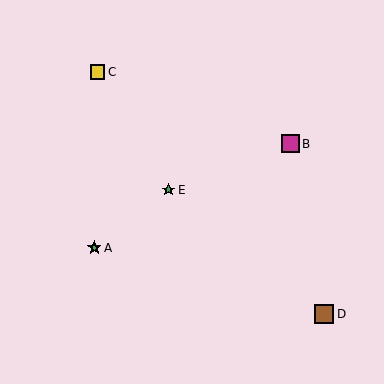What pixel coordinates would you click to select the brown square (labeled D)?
Click at (324, 314) to select the brown square D.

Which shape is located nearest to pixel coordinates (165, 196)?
The green star (labeled E) at (169, 190) is nearest to that location.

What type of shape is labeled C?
Shape C is a yellow square.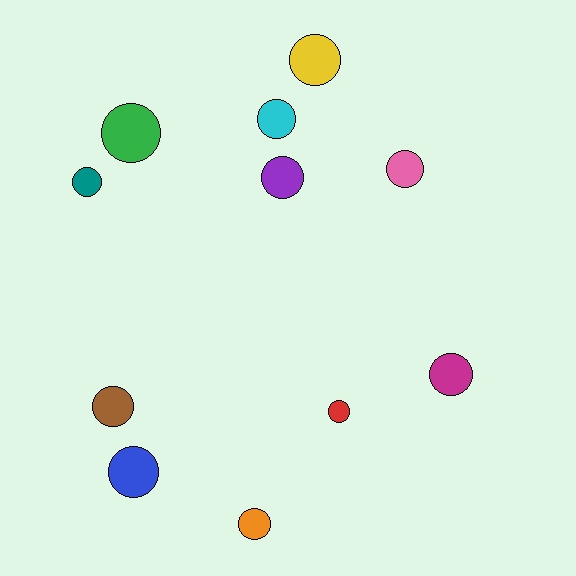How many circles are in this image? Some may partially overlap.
There are 11 circles.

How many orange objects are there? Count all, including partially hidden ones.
There is 1 orange object.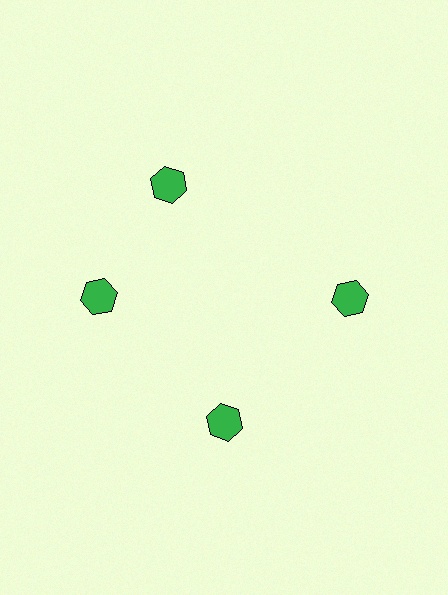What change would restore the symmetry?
The symmetry would be restored by rotating it back into even spacing with its neighbors so that all 4 hexagons sit at equal angles and equal distance from the center.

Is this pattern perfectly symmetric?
No. The 4 green hexagons are arranged in a ring, but one element near the 12 o'clock position is rotated out of alignment along the ring, breaking the 4-fold rotational symmetry.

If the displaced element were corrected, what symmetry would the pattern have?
It would have 4-fold rotational symmetry — the pattern would map onto itself every 90 degrees.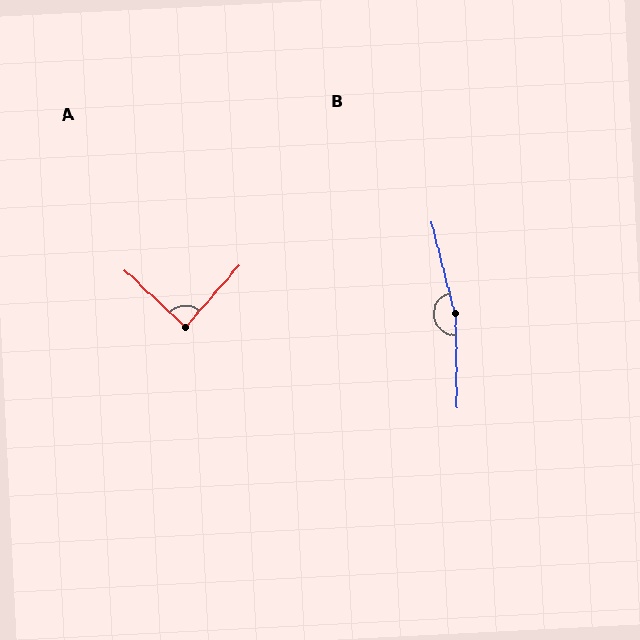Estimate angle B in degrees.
Approximately 167 degrees.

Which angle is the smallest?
A, at approximately 89 degrees.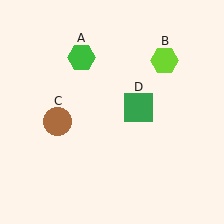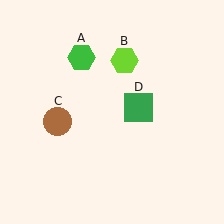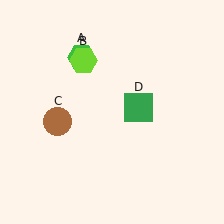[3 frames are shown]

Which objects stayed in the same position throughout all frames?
Green hexagon (object A) and brown circle (object C) and green square (object D) remained stationary.